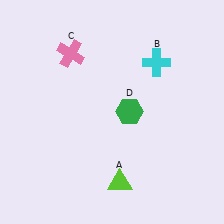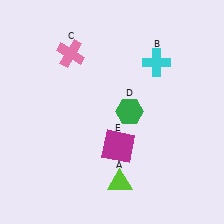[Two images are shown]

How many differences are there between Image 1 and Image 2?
There is 1 difference between the two images.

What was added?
A magenta square (E) was added in Image 2.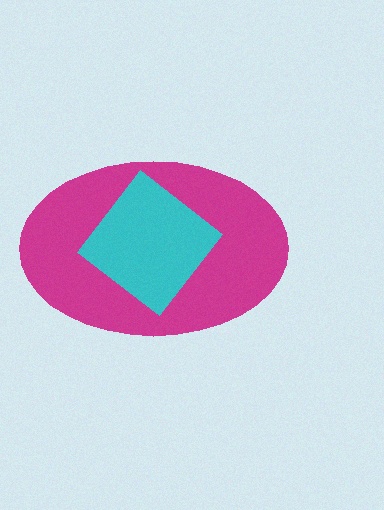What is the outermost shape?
The magenta ellipse.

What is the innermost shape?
The cyan diamond.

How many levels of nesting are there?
2.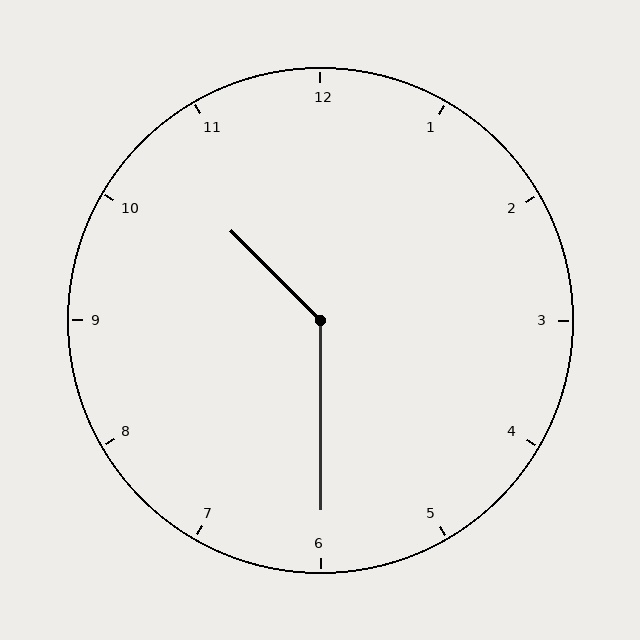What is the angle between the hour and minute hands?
Approximately 135 degrees.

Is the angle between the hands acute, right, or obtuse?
It is obtuse.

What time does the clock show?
10:30.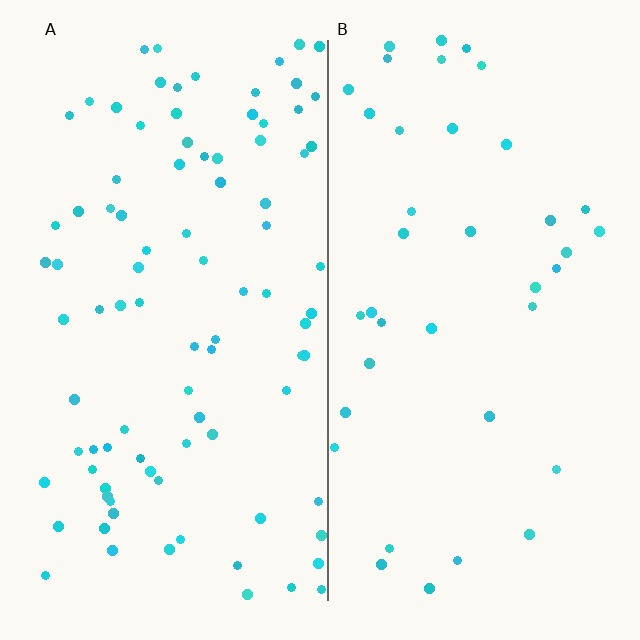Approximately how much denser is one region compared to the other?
Approximately 2.4× — region A over region B.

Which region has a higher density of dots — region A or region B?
A (the left).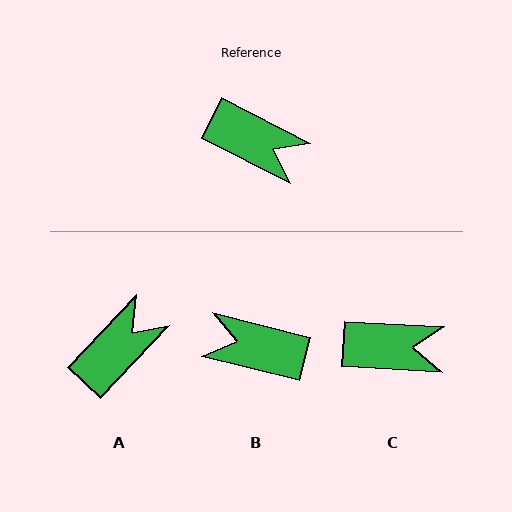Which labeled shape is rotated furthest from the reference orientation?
B, about 167 degrees away.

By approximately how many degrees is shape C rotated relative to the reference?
Approximately 24 degrees counter-clockwise.